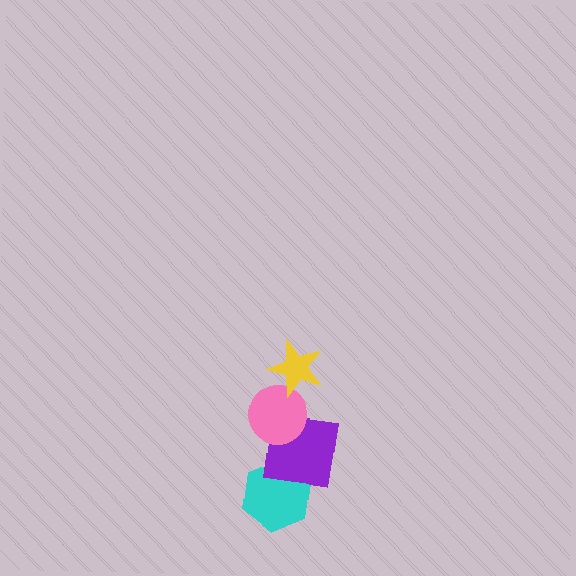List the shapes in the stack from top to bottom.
From top to bottom: the yellow star, the pink circle, the purple square, the cyan hexagon.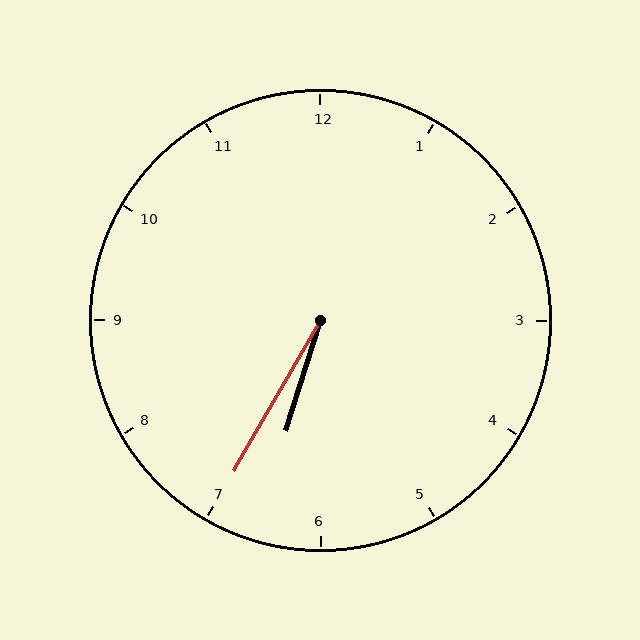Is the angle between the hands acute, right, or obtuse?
It is acute.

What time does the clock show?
6:35.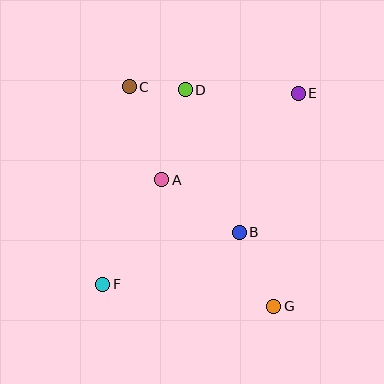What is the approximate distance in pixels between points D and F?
The distance between D and F is approximately 211 pixels.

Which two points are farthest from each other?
Points E and F are farthest from each other.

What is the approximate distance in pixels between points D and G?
The distance between D and G is approximately 234 pixels.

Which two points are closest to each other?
Points C and D are closest to each other.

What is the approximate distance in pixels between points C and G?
The distance between C and G is approximately 262 pixels.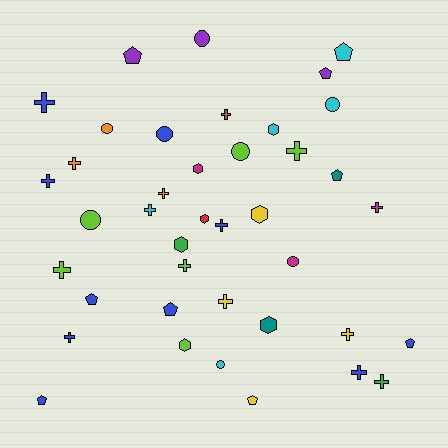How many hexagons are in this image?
There are 7 hexagons.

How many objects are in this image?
There are 40 objects.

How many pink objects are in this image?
There are no pink objects.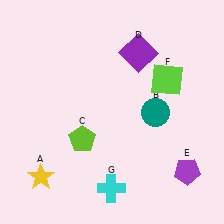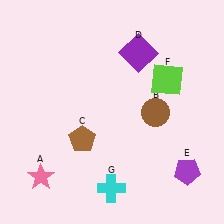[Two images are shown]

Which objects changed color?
A changed from yellow to pink. B changed from teal to brown. C changed from lime to brown.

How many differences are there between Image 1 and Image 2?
There are 3 differences between the two images.